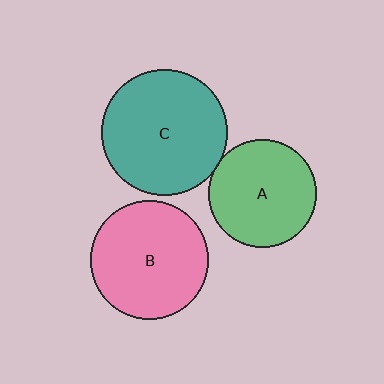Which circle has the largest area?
Circle C (teal).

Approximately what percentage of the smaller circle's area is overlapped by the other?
Approximately 5%.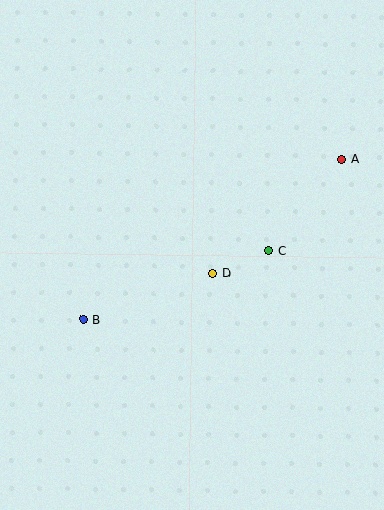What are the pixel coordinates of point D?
Point D is at (212, 273).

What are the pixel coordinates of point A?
Point A is at (342, 159).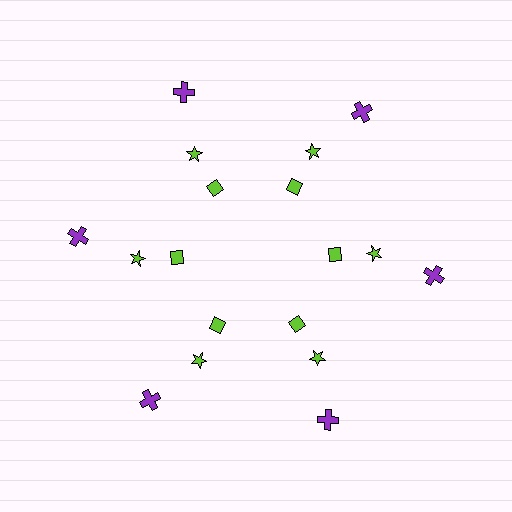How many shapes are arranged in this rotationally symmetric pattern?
There are 18 shapes, arranged in 6 groups of 3.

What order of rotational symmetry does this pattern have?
This pattern has 6-fold rotational symmetry.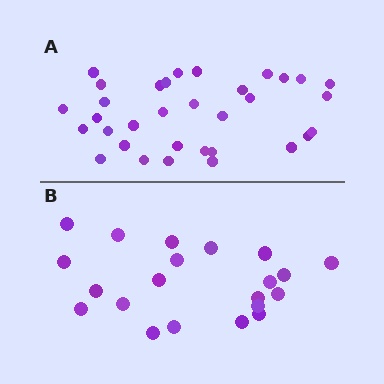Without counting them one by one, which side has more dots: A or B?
Region A (the top region) has more dots.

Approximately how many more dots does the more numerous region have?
Region A has roughly 12 or so more dots than region B.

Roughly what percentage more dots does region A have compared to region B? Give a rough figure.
About 55% more.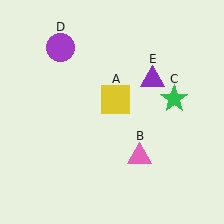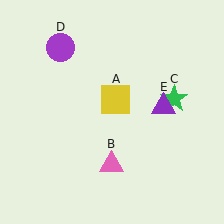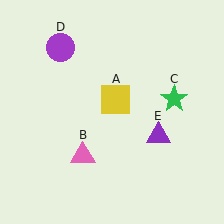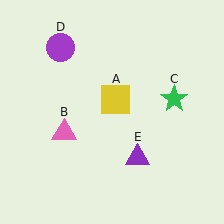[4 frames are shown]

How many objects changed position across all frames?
2 objects changed position: pink triangle (object B), purple triangle (object E).